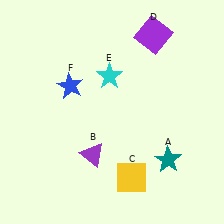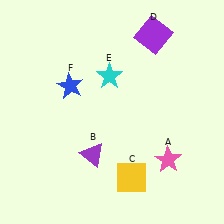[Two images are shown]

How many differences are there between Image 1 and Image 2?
There is 1 difference between the two images.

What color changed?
The star (A) changed from teal in Image 1 to pink in Image 2.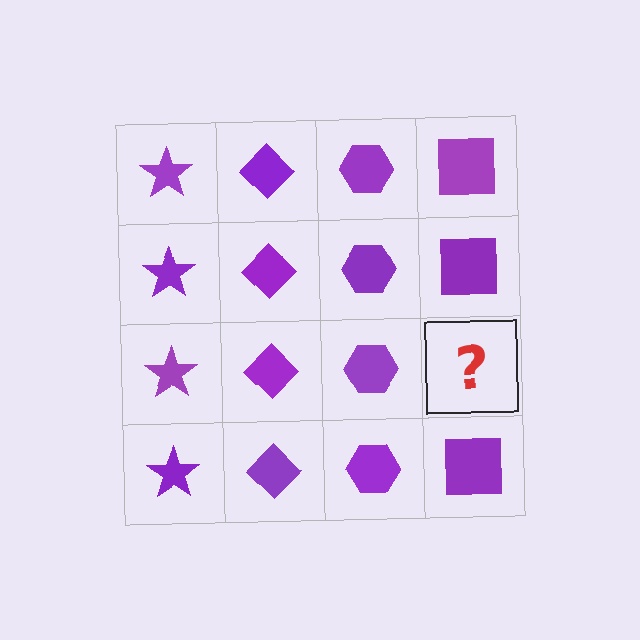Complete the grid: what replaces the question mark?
The question mark should be replaced with a purple square.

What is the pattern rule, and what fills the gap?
The rule is that each column has a consistent shape. The gap should be filled with a purple square.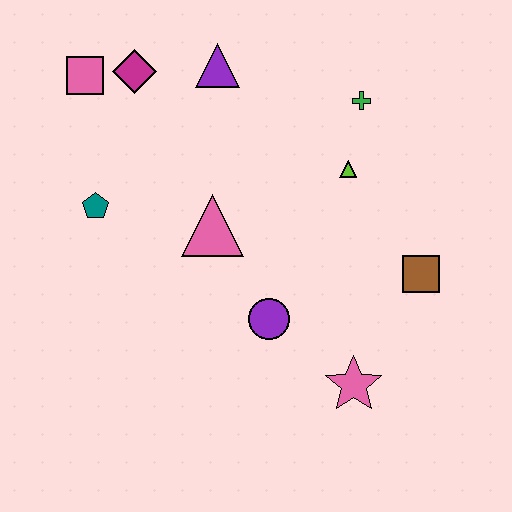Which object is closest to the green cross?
The lime triangle is closest to the green cross.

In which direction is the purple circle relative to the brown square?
The purple circle is to the left of the brown square.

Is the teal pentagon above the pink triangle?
Yes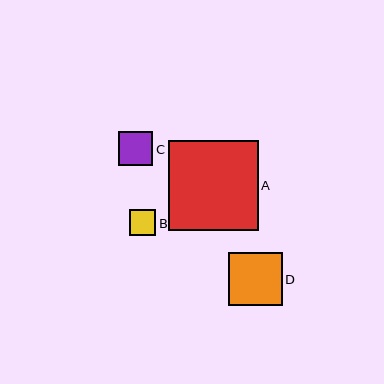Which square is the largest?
Square A is the largest with a size of approximately 90 pixels.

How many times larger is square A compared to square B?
Square A is approximately 3.4 times the size of square B.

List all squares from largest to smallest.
From largest to smallest: A, D, C, B.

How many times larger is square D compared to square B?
Square D is approximately 2.0 times the size of square B.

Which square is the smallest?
Square B is the smallest with a size of approximately 27 pixels.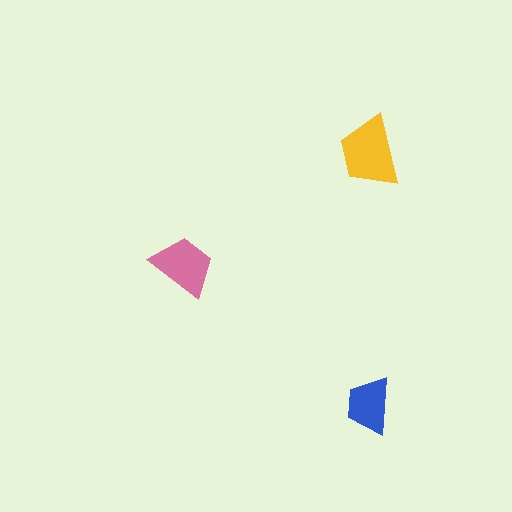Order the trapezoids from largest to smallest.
the yellow one, the pink one, the blue one.